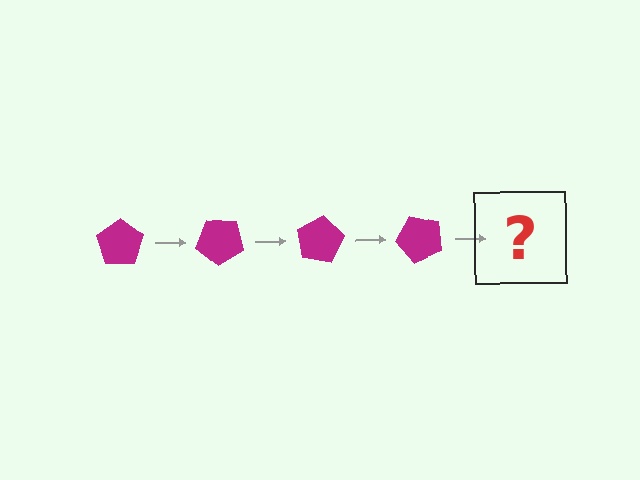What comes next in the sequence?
The next element should be a magenta pentagon rotated 160 degrees.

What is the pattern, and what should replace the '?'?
The pattern is that the pentagon rotates 40 degrees each step. The '?' should be a magenta pentagon rotated 160 degrees.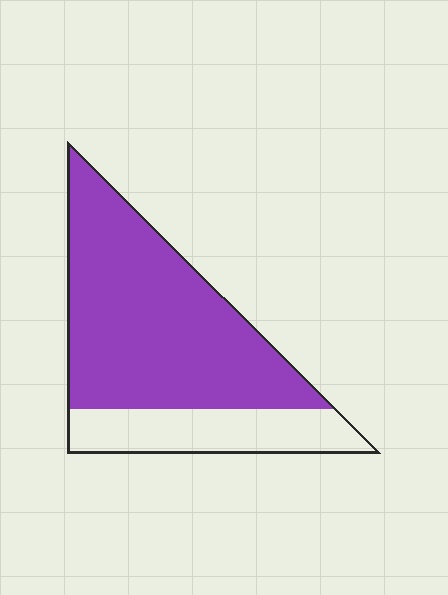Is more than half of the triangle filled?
Yes.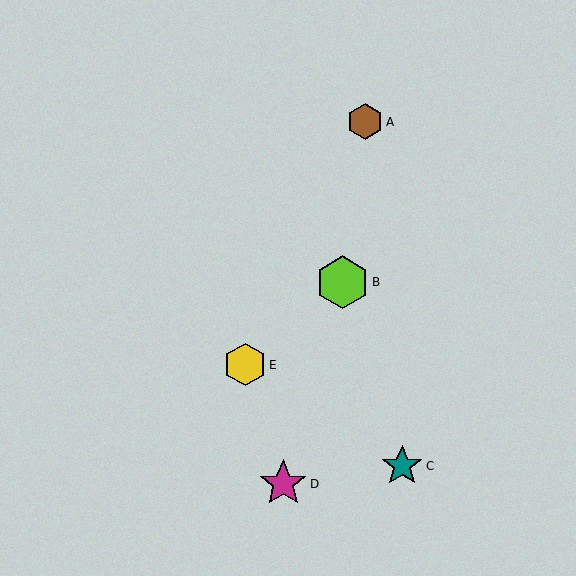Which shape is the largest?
The lime hexagon (labeled B) is the largest.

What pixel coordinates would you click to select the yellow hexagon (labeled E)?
Click at (245, 365) to select the yellow hexagon E.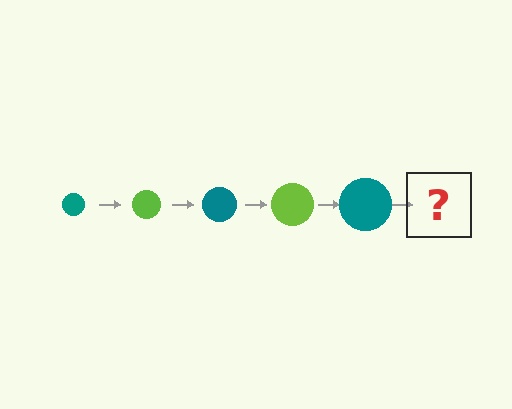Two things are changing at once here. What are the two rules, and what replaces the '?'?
The two rules are that the circle grows larger each step and the color cycles through teal and lime. The '?' should be a lime circle, larger than the previous one.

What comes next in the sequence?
The next element should be a lime circle, larger than the previous one.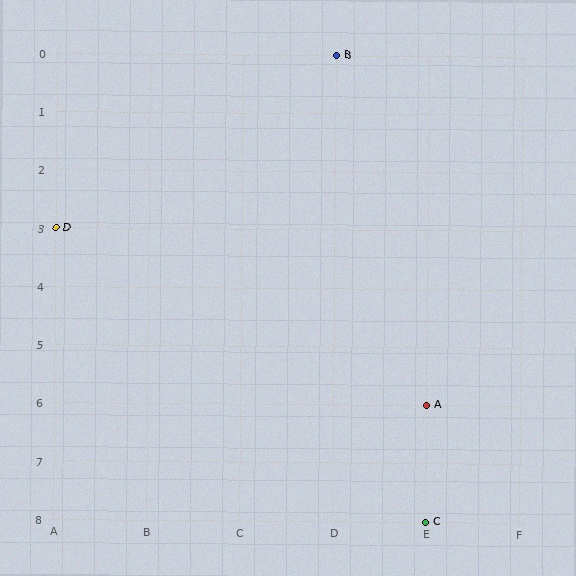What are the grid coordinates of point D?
Point D is at grid coordinates (A, 3).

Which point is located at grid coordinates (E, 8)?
Point C is at (E, 8).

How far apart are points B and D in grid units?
Points B and D are 3 columns and 3 rows apart (about 4.2 grid units diagonally).